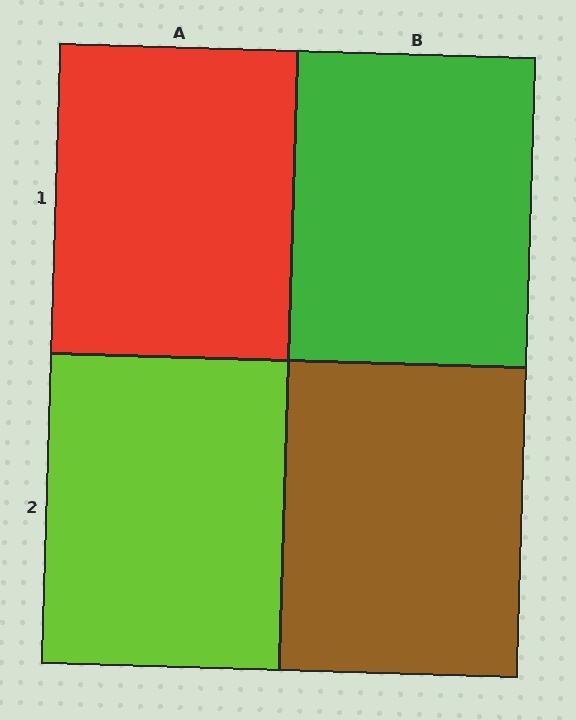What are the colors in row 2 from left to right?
Lime, brown.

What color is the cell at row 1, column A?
Red.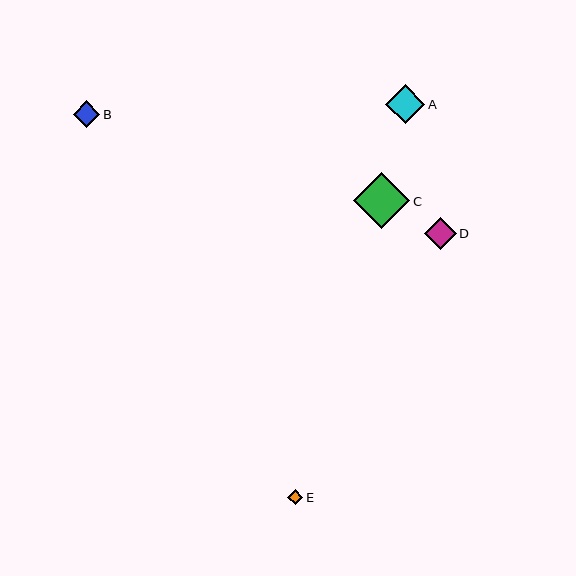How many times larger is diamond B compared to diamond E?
Diamond B is approximately 1.8 times the size of diamond E.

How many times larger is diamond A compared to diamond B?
Diamond A is approximately 1.5 times the size of diamond B.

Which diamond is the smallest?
Diamond E is the smallest with a size of approximately 15 pixels.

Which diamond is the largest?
Diamond C is the largest with a size of approximately 56 pixels.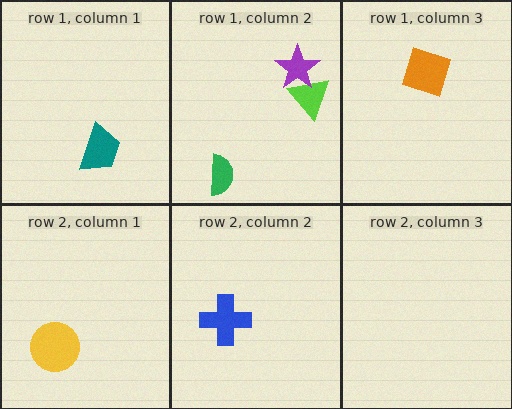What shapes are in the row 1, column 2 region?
The lime triangle, the purple star, the green semicircle.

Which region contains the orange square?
The row 1, column 3 region.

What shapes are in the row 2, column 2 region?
The blue cross.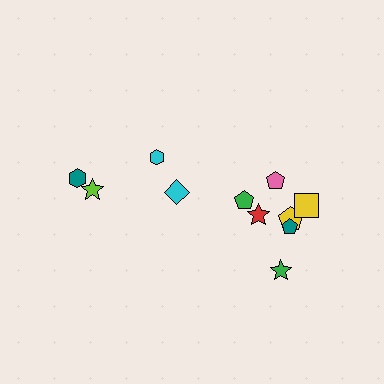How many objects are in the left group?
There are 4 objects.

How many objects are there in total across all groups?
There are 11 objects.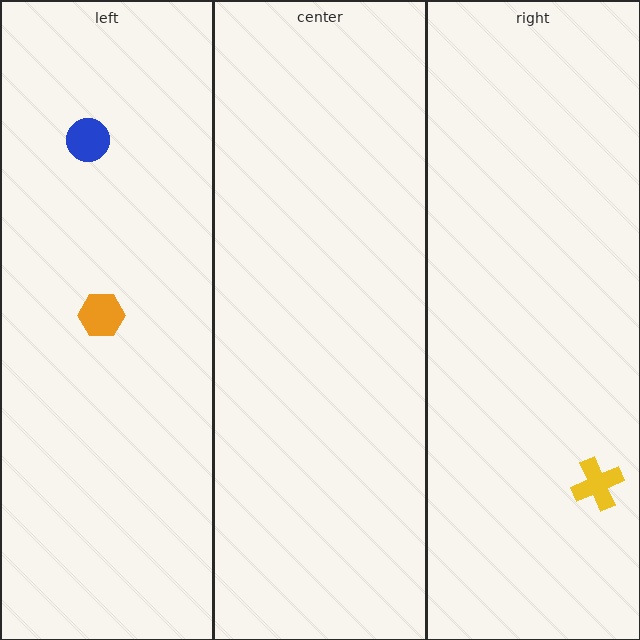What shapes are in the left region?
The orange hexagon, the blue circle.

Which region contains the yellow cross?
The right region.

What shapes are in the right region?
The yellow cross.